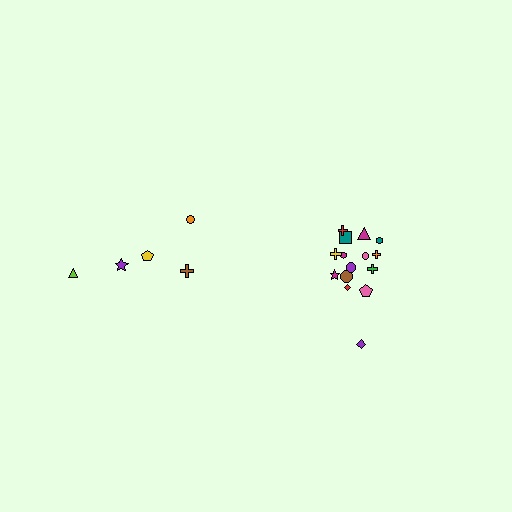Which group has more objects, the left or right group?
The right group.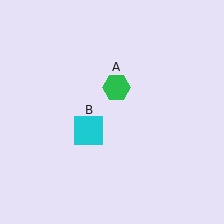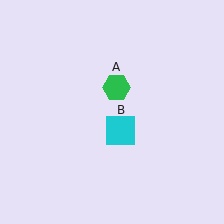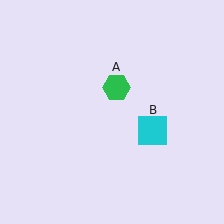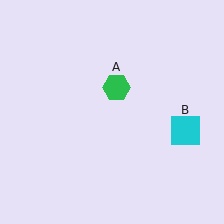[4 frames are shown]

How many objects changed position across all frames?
1 object changed position: cyan square (object B).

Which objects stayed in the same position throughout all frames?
Green hexagon (object A) remained stationary.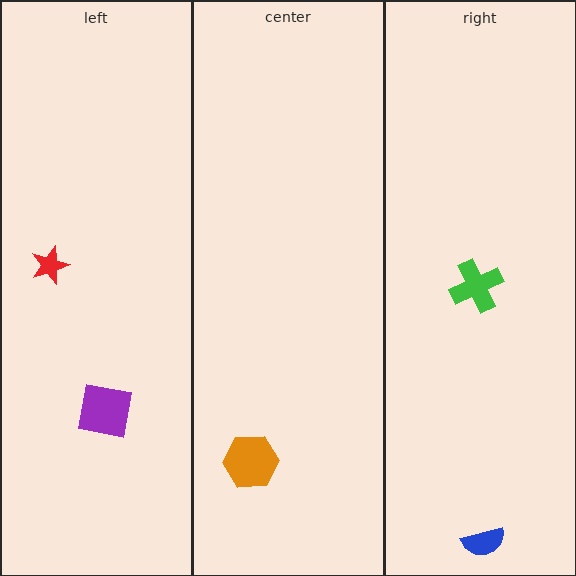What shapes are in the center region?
The orange hexagon.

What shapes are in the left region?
The red star, the purple square.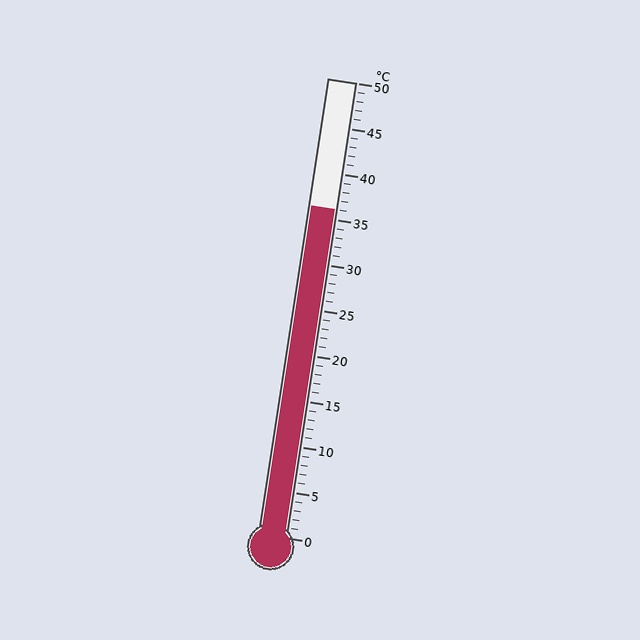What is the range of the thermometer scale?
The thermometer scale ranges from 0°C to 50°C.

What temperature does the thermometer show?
The thermometer shows approximately 36°C.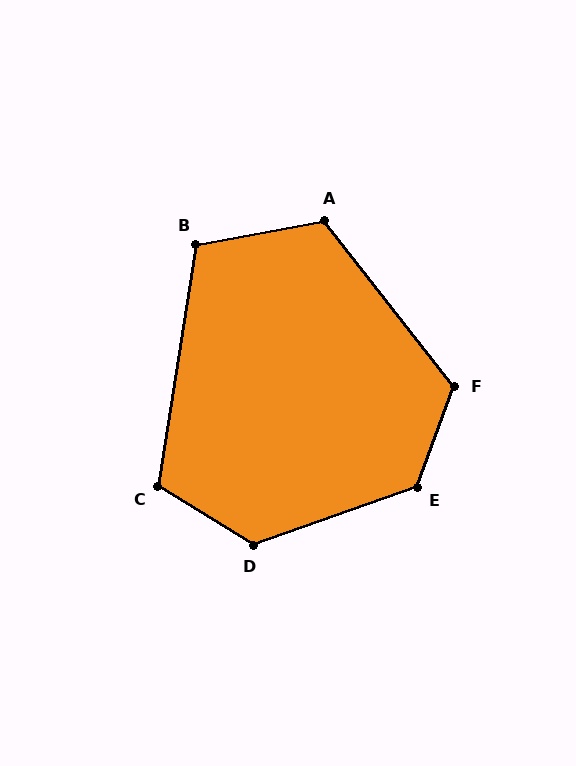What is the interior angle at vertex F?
Approximately 122 degrees (obtuse).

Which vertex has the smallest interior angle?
B, at approximately 110 degrees.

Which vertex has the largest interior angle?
E, at approximately 130 degrees.